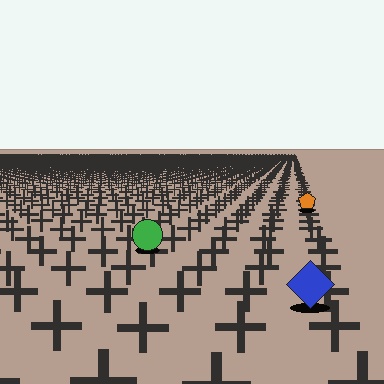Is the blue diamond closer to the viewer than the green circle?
Yes. The blue diamond is closer — you can tell from the texture gradient: the ground texture is coarser near it.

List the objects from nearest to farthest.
From nearest to farthest: the blue diamond, the green circle, the orange pentagon.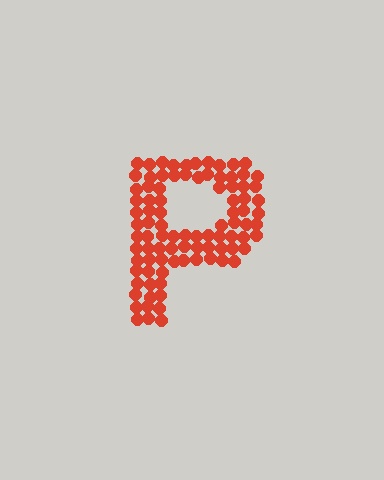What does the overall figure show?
The overall figure shows the letter P.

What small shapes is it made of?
It is made of small circles.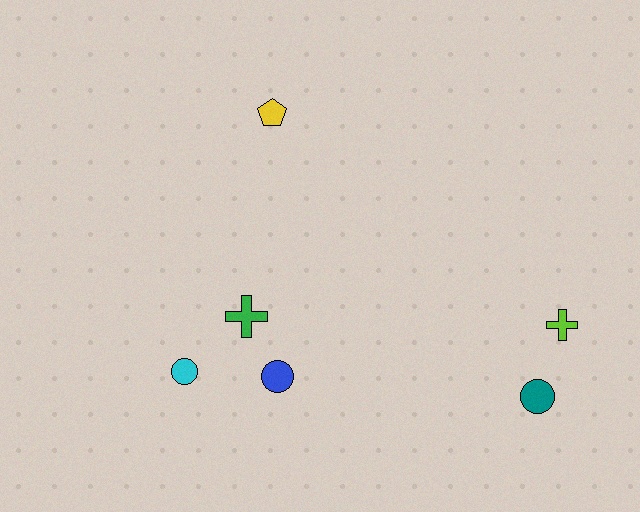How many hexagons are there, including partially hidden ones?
There are no hexagons.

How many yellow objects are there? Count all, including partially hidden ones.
There is 1 yellow object.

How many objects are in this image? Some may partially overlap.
There are 6 objects.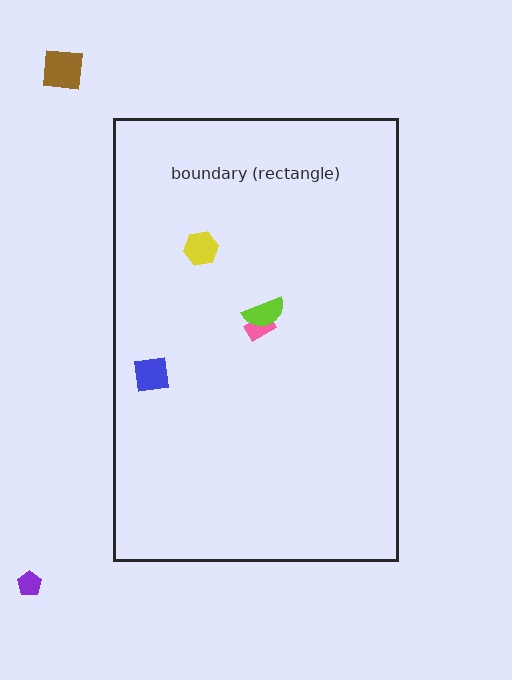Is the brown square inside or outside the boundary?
Outside.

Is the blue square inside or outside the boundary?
Inside.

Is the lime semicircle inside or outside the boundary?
Inside.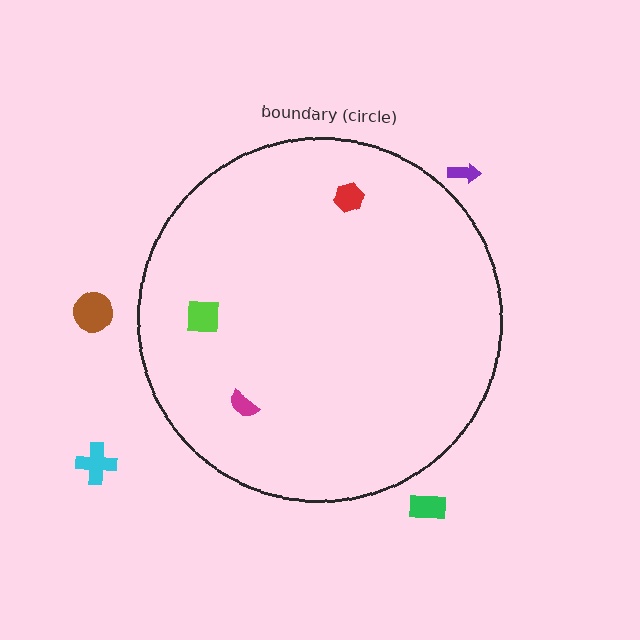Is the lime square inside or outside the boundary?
Inside.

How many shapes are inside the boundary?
3 inside, 4 outside.